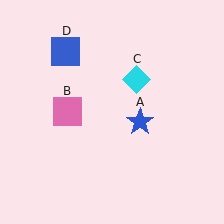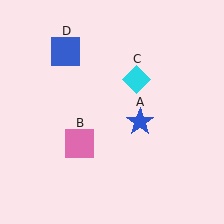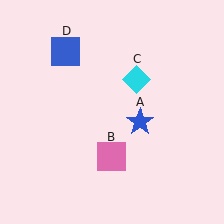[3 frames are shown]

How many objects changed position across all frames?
1 object changed position: pink square (object B).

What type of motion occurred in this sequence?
The pink square (object B) rotated counterclockwise around the center of the scene.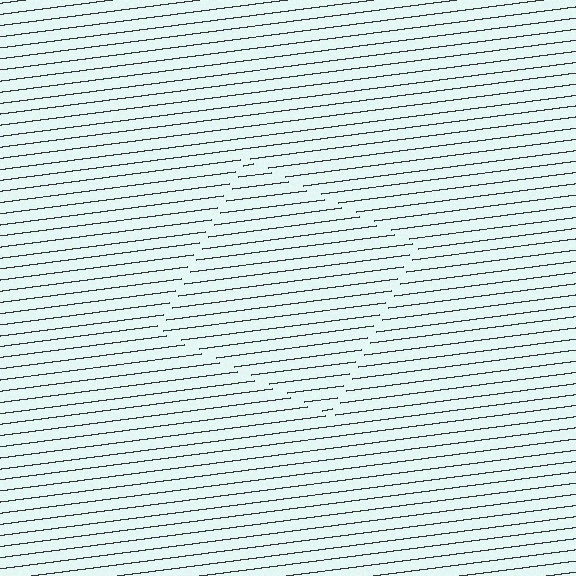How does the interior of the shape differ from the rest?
The interior of the shape contains the same grating, shifted by half a period — the contour is defined by the phase discontinuity where line-ends from the inner and outer gratings abut.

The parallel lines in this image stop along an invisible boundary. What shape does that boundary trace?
An illusory square. The interior of the shape contains the same grating, shifted by half a period — the contour is defined by the phase discontinuity where line-ends from the inner and outer gratings abut.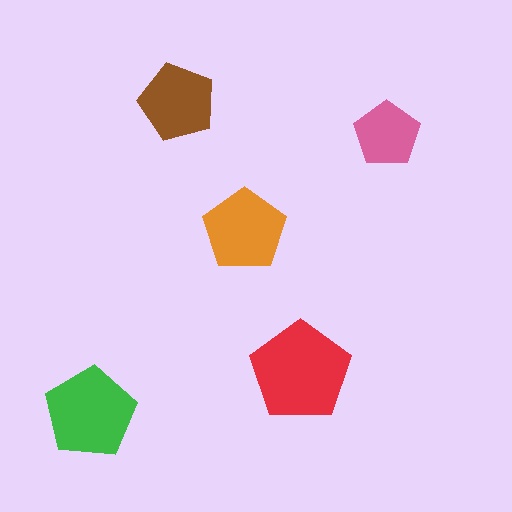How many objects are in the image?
There are 5 objects in the image.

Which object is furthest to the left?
The green pentagon is leftmost.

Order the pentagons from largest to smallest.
the red one, the green one, the orange one, the brown one, the pink one.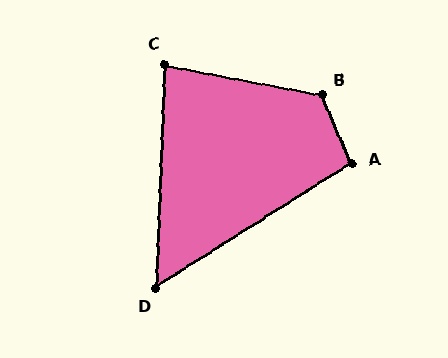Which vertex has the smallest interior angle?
D, at approximately 55 degrees.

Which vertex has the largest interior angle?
B, at approximately 125 degrees.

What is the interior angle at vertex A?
Approximately 99 degrees (obtuse).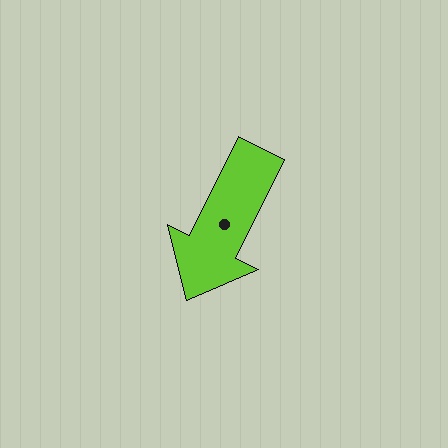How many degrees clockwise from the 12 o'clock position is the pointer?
Approximately 206 degrees.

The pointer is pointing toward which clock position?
Roughly 7 o'clock.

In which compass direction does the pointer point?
Southwest.